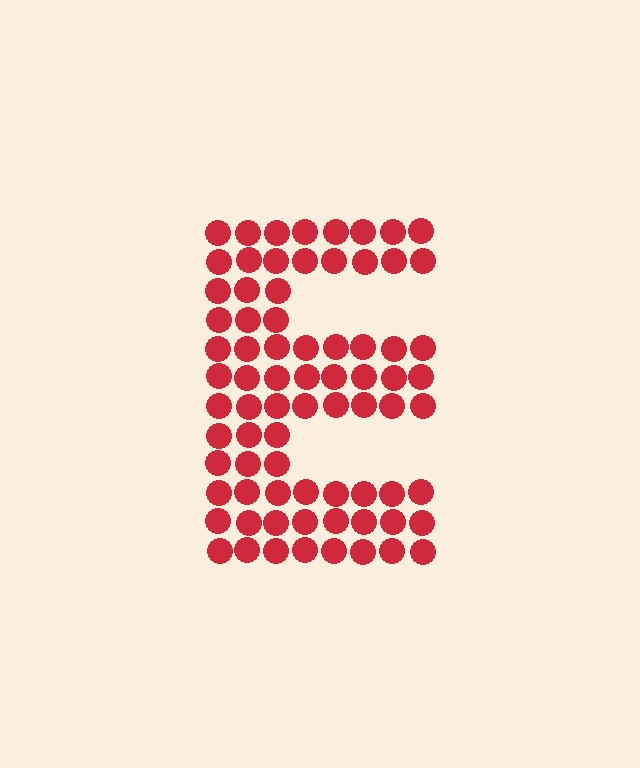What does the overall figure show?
The overall figure shows the letter E.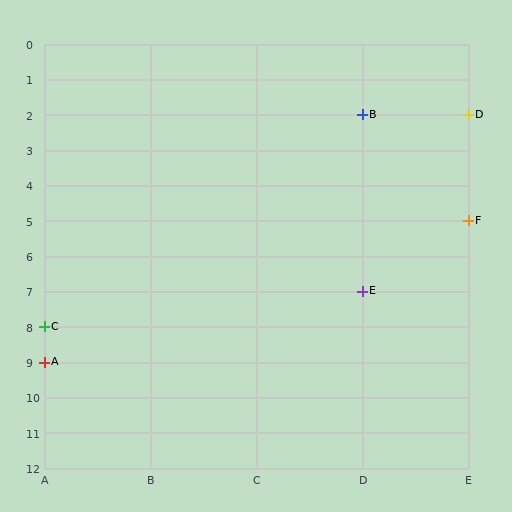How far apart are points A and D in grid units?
Points A and D are 4 columns and 7 rows apart (about 8.1 grid units diagonally).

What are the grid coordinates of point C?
Point C is at grid coordinates (A, 8).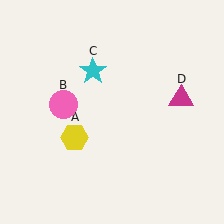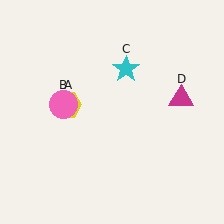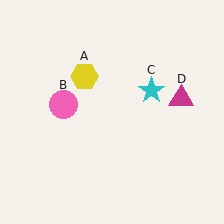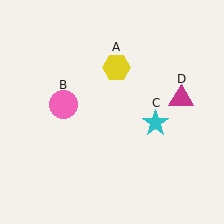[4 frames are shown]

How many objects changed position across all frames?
2 objects changed position: yellow hexagon (object A), cyan star (object C).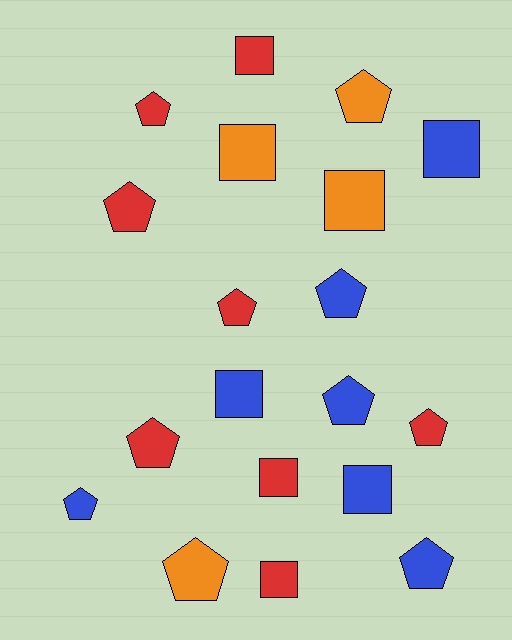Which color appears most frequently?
Red, with 8 objects.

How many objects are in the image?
There are 19 objects.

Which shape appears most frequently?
Pentagon, with 11 objects.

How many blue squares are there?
There are 3 blue squares.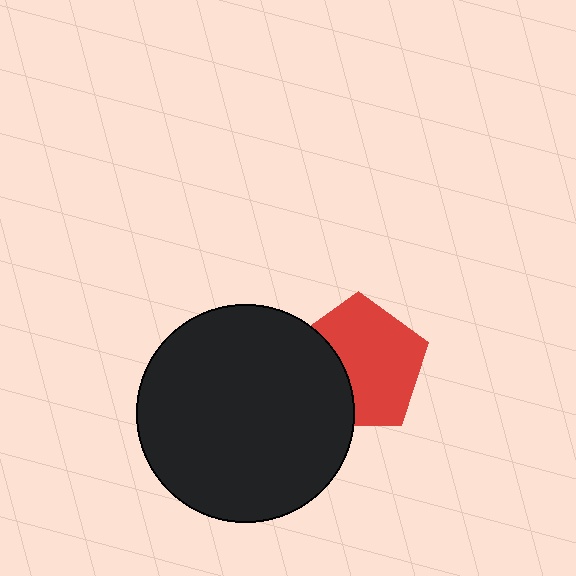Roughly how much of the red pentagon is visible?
Most of it is visible (roughly 67%).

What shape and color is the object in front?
The object in front is a black circle.